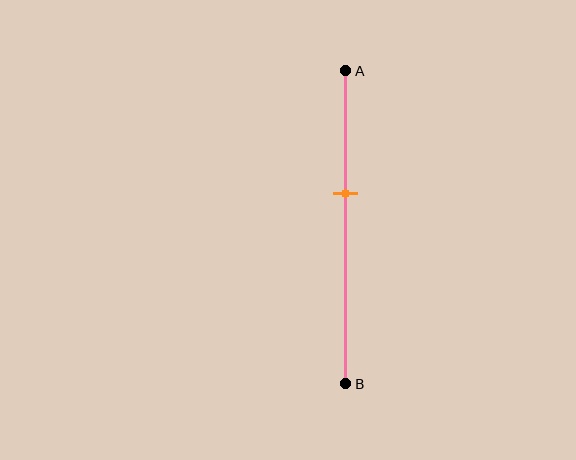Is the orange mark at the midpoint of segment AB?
No, the mark is at about 40% from A, not at the 50% midpoint.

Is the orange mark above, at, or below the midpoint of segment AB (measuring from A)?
The orange mark is above the midpoint of segment AB.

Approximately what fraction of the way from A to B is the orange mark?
The orange mark is approximately 40% of the way from A to B.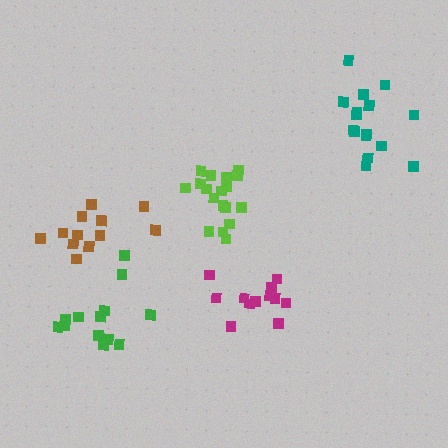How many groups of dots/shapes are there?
There are 5 groups.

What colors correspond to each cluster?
The clusters are colored: teal, brown, magenta, lime, green.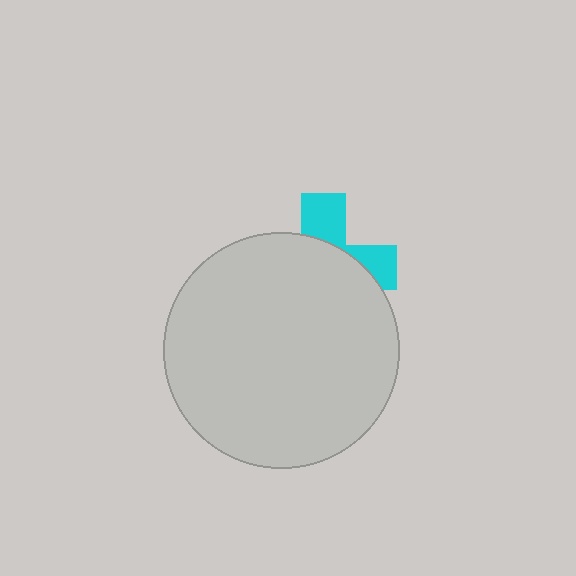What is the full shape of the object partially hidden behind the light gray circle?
The partially hidden object is a cyan cross.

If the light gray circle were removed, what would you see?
You would see the complete cyan cross.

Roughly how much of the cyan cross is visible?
A small part of it is visible (roughly 32%).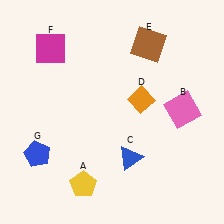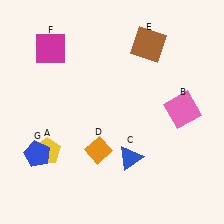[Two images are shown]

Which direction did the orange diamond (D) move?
The orange diamond (D) moved down.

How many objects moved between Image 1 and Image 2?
2 objects moved between the two images.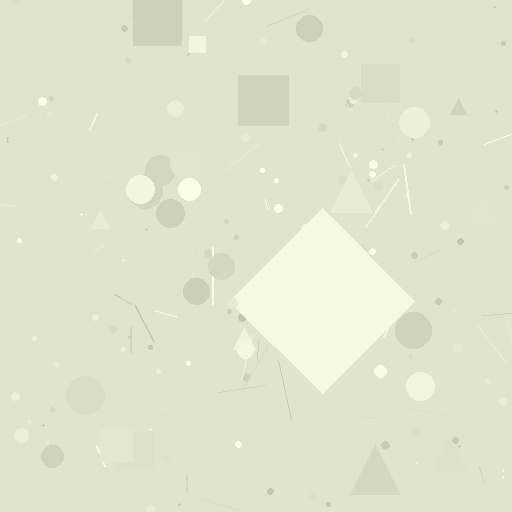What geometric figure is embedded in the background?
A diamond is embedded in the background.